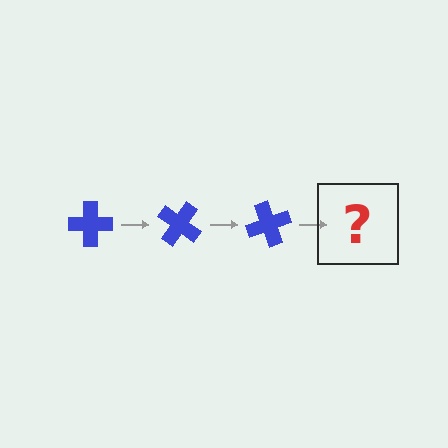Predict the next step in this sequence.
The next step is a blue cross rotated 105 degrees.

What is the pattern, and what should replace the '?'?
The pattern is that the cross rotates 35 degrees each step. The '?' should be a blue cross rotated 105 degrees.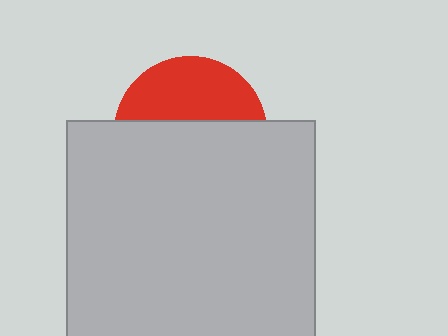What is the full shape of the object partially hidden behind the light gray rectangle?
The partially hidden object is a red circle.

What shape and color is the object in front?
The object in front is a light gray rectangle.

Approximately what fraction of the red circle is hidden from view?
Roughly 61% of the red circle is hidden behind the light gray rectangle.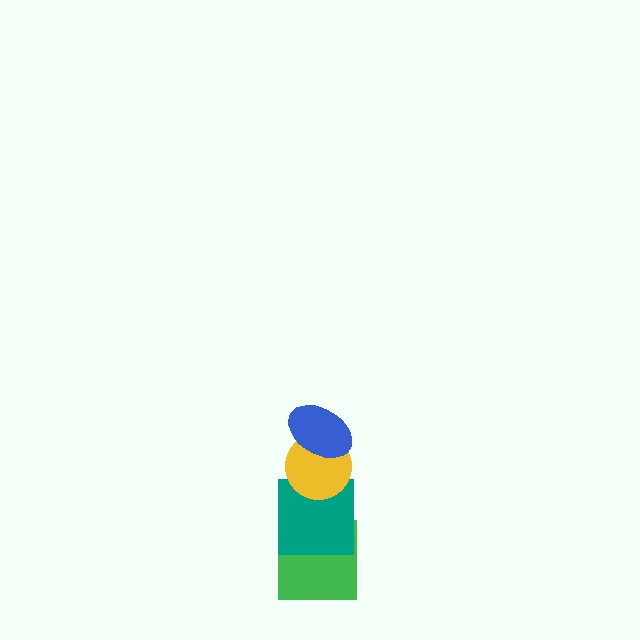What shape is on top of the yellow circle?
The blue ellipse is on top of the yellow circle.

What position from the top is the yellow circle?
The yellow circle is 2nd from the top.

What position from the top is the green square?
The green square is 4th from the top.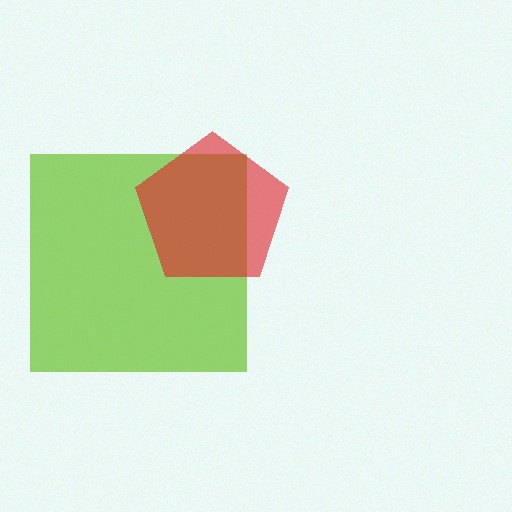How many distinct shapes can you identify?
There are 2 distinct shapes: a lime square, a red pentagon.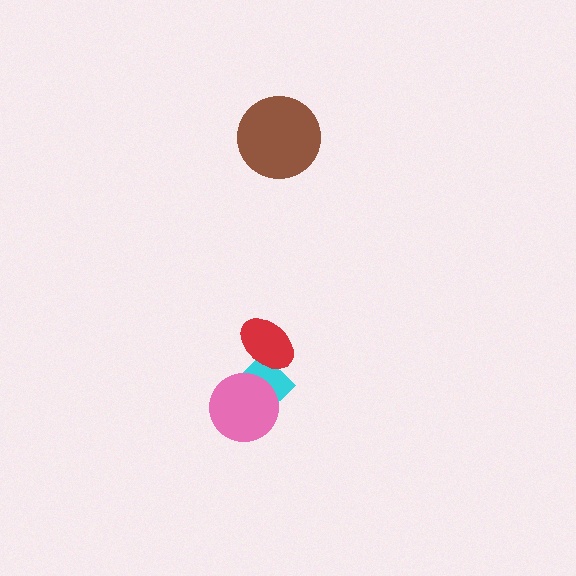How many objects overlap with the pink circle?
1 object overlaps with the pink circle.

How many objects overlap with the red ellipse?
1 object overlaps with the red ellipse.